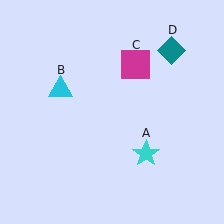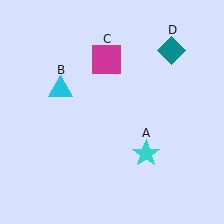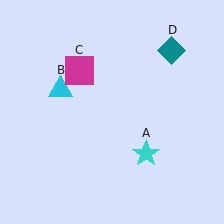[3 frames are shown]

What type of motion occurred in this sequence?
The magenta square (object C) rotated counterclockwise around the center of the scene.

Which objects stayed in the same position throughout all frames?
Cyan star (object A) and cyan triangle (object B) and teal diamond (object D) remained stationary.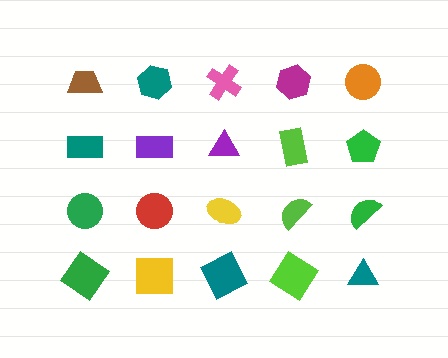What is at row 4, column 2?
A yellow square.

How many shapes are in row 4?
5 shapes.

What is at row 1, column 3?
A pink cross.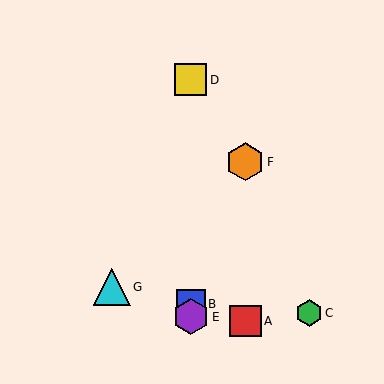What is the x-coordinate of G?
Object G is at x≈112.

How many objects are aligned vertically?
3 objects (B, D, E) are aligned vertically.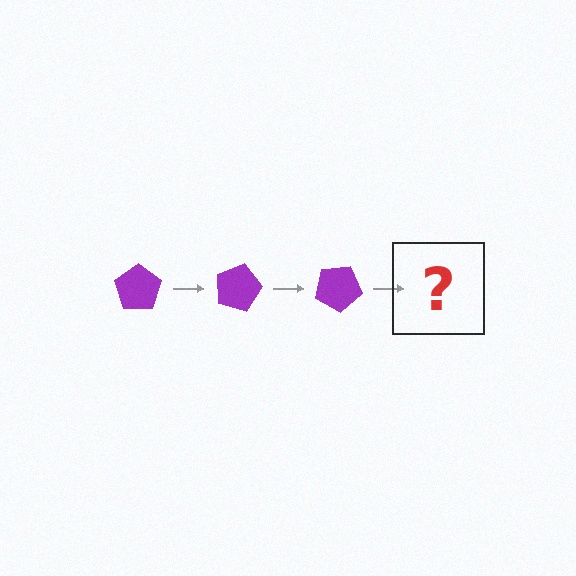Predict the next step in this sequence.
The next step is a purple pentagon rotated 45 degrees.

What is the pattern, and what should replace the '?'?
The pattern is that the pentagon rotates 15 degrees each step. The '?' should be a purple pentagon rotated 45 degrees.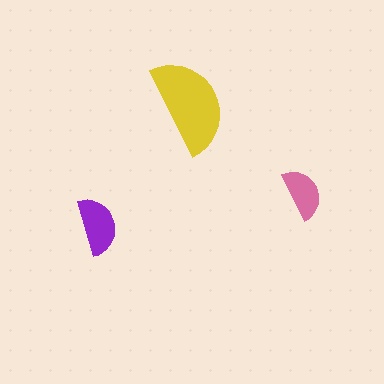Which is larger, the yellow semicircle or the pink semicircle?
The yellow one.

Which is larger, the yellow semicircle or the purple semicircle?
The yellow one.